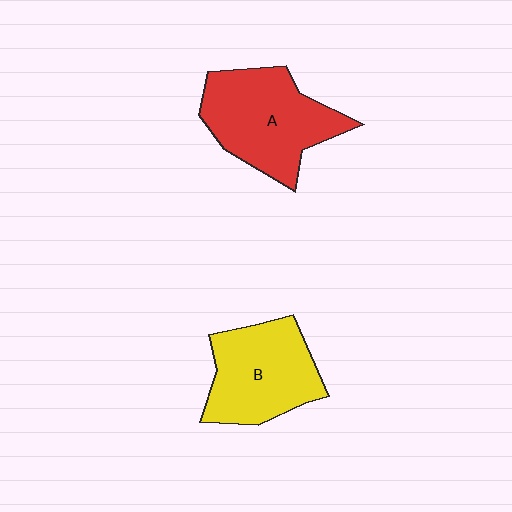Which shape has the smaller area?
Shape B (yellow).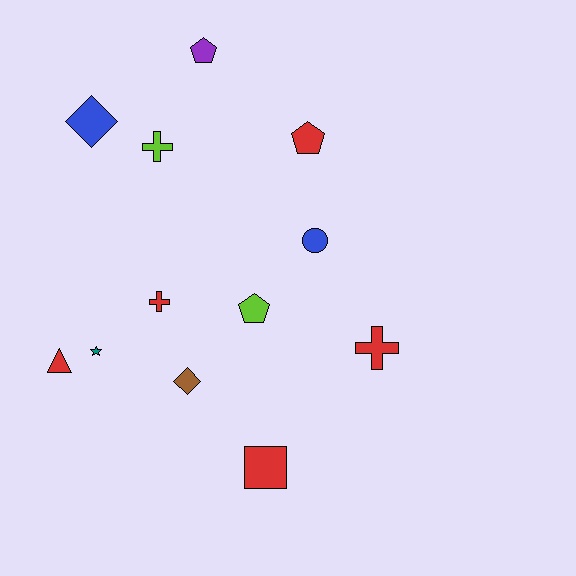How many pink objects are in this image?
There are no pink objects.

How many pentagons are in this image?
There are 3 pentagons.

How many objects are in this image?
There are 12 objects.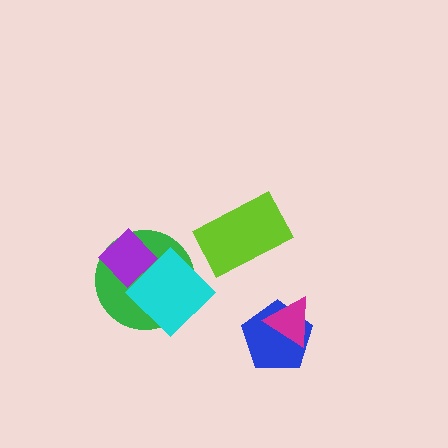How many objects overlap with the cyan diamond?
2 objects overlap with the cyan diamond.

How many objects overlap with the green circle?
2 objects overlap with the green circle.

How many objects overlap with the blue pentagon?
1 object overlaps with the blue pentagon.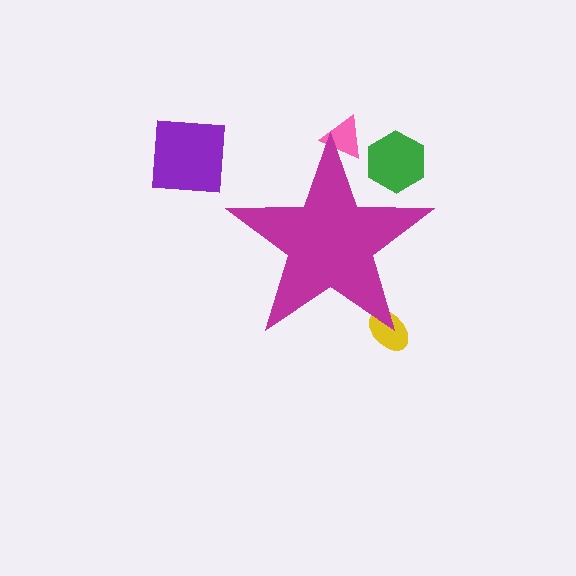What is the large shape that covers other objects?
A magenta star.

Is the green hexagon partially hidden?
Yes, the green hexagon is partially hidden behind the magenta star.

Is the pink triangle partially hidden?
Yes, the pink triangle is partially hidden behind the magenta star.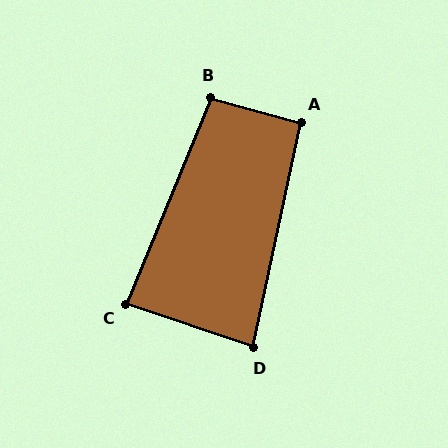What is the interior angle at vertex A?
Approximately 94 degrees (approximately right).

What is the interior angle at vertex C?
Approximately 86 degrees (approximately right).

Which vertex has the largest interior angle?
B, at approximately 97 degrees.